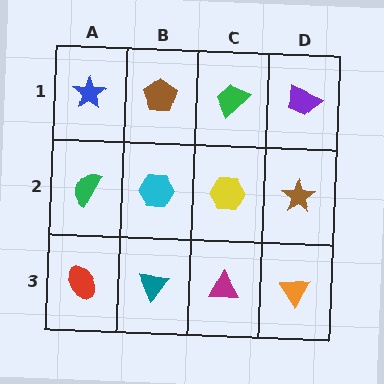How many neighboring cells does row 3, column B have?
3.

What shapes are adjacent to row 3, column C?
A yellow hexagon (row 2, column C), a teal triangle (row 3, column B), an orange triangle (row 3, column D).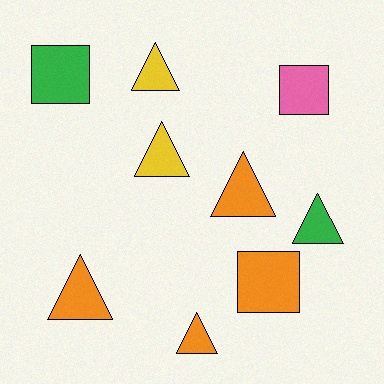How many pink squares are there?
There is 1 pink square.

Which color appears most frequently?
Orange, with 4 objects.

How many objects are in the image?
There are 9 objects.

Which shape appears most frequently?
Triangle, with 6 objects.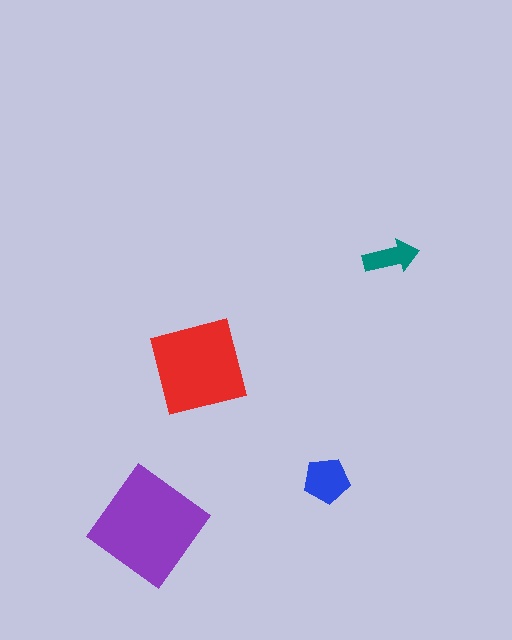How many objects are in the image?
There are 4 objects in the image.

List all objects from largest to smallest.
The purple diamond, the red square, the blue pentagon, the teal arrow.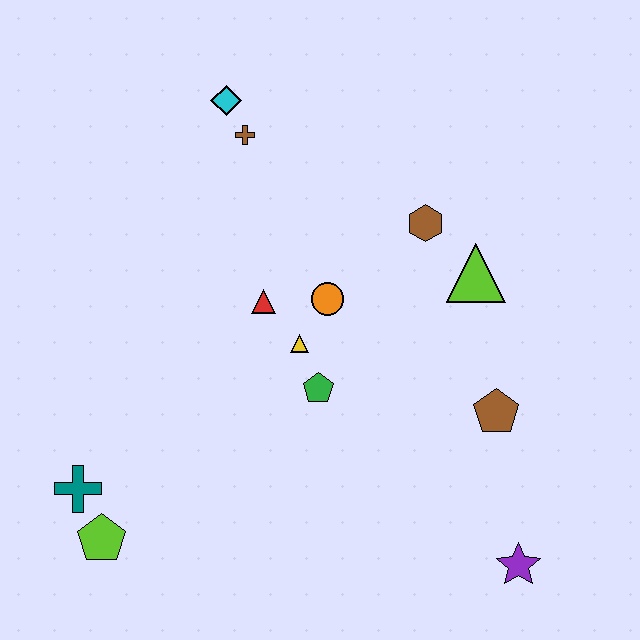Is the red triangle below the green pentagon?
No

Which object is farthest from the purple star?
The cyan diamond is farthest from the purple star.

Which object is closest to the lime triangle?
The brown hexagon is closest to the lime triangle.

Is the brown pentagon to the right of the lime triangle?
Yes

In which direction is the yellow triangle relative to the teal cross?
The yellow triangle is to the right of the teal cross.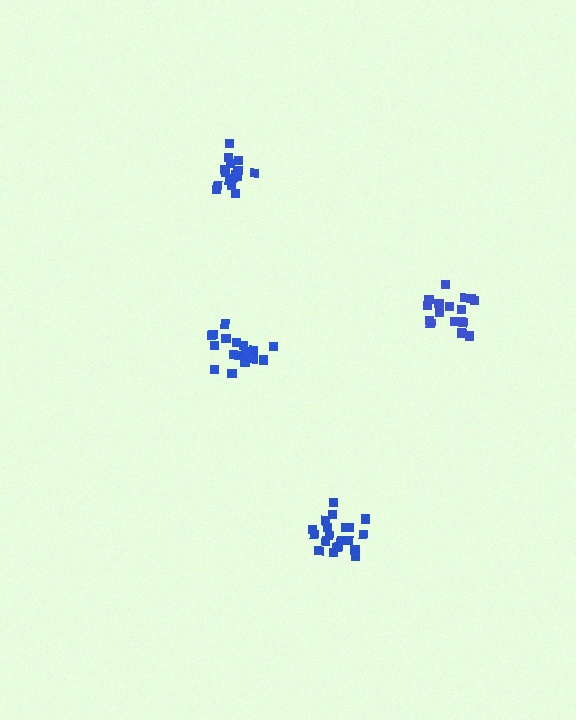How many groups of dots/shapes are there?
There are 4 groups.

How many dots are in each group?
Group 1: 18 dots, Group 2: 18 dots, Group 3: 20 dots, Group 4: 16 dots (72 total).